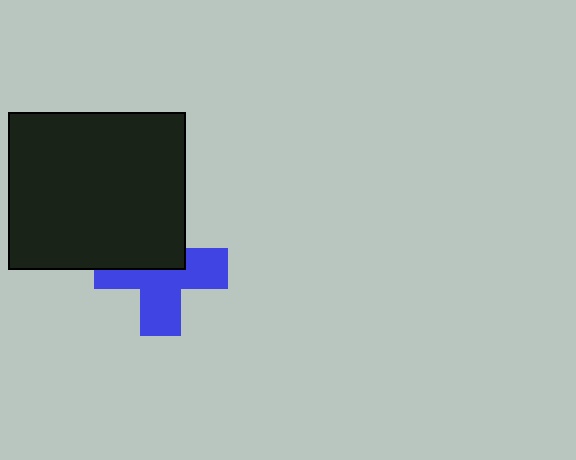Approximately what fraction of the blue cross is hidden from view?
Roughly 42% of the blue cross is hidden behind the black rectangle.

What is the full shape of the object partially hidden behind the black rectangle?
The partially hidden object is a blue cross.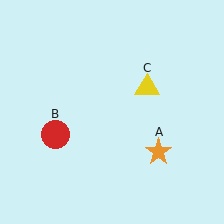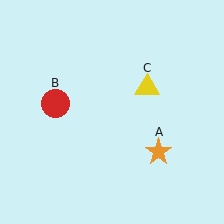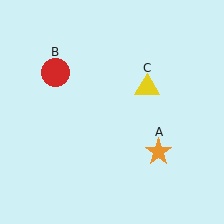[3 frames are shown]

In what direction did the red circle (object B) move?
The red circle (object B) moved up.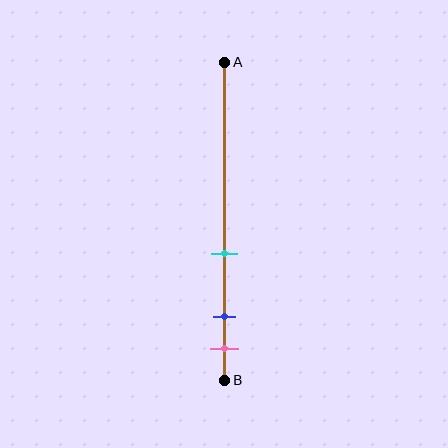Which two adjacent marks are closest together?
The blue and pink marks are the closest adjacent pair.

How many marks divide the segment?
There are 3 marks dividing the segment.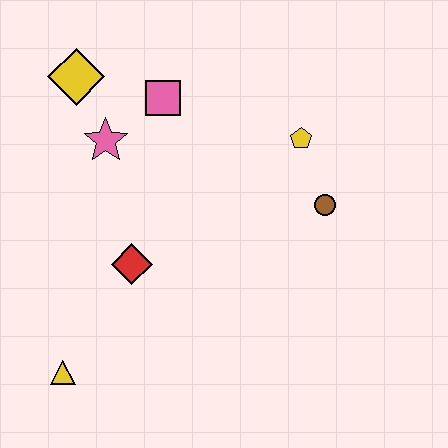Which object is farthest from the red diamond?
The yellow pentagon is farthest from the red diamond.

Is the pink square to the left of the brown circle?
Yes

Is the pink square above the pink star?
Yes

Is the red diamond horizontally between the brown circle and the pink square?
No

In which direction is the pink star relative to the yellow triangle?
The pink star is above the yellow triangle.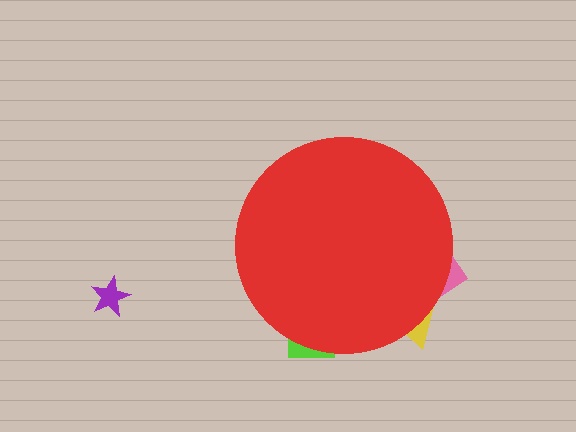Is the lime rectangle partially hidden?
Yes, the lime rectangle is partially hidden behind the red circle.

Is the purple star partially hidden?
No, the purple star is fully visible.